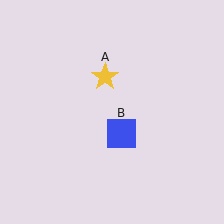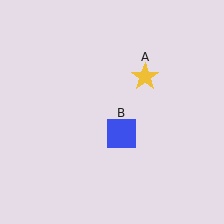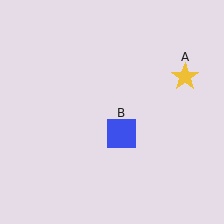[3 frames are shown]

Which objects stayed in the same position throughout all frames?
Blue square (object B) remained stationary.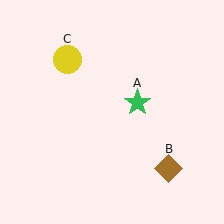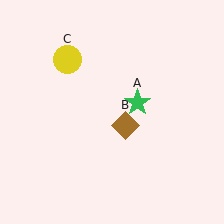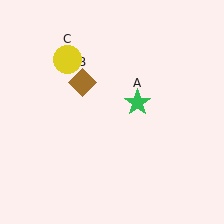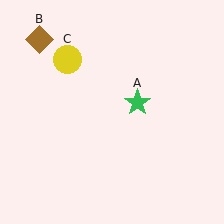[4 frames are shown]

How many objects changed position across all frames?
1 object changed position: brown diamond (object B).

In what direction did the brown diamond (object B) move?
The brown diamond (object B) moved up and to the left.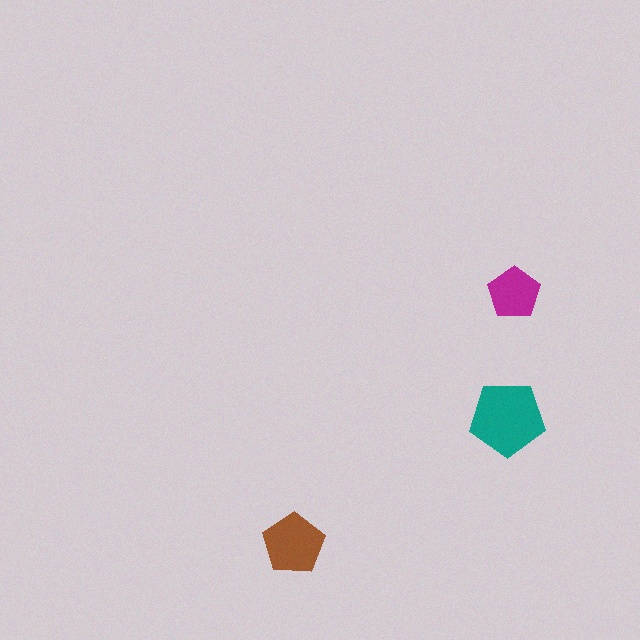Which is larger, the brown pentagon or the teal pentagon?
The teal one.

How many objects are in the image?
There are 3 objects in the image.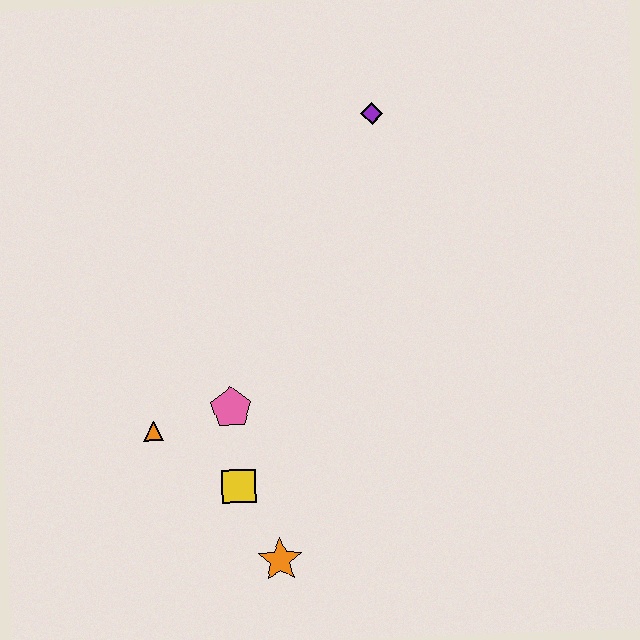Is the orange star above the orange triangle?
No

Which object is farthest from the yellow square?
The purple diamond is farthest from the yellow square.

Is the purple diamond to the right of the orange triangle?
Yes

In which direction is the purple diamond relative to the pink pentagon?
The purple diamond is above the pink pentagon.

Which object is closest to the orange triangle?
The pink pentagon is closest to the orange triangle.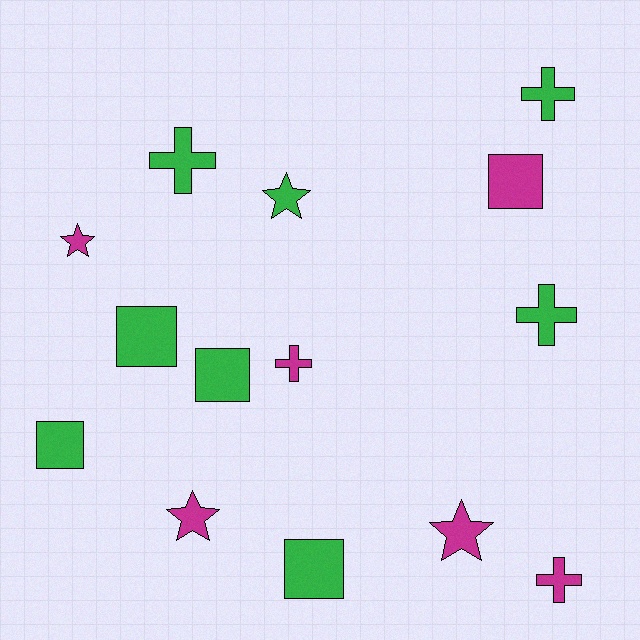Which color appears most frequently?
Green, with 8 objects.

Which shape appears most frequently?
Square, with 5 objects.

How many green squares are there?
There are 4 green squares.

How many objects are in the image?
There are 14 objects.